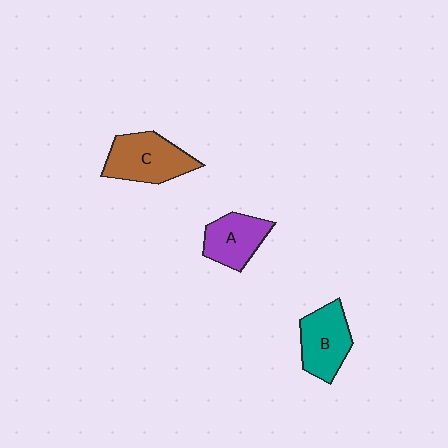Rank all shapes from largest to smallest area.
From largest to smallest: C (brown), B (teal), A (purple).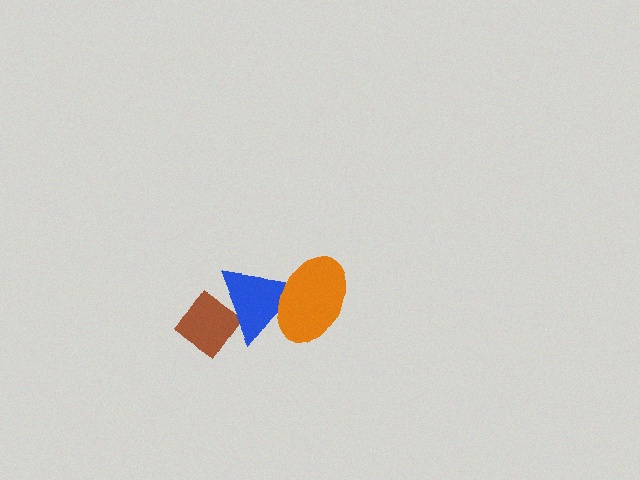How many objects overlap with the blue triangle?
2 objects overlap with the blue triangle.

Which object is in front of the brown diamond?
The blue triangle is in front of the brown diamond.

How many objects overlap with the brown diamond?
1 object overlaps with the brown diamond.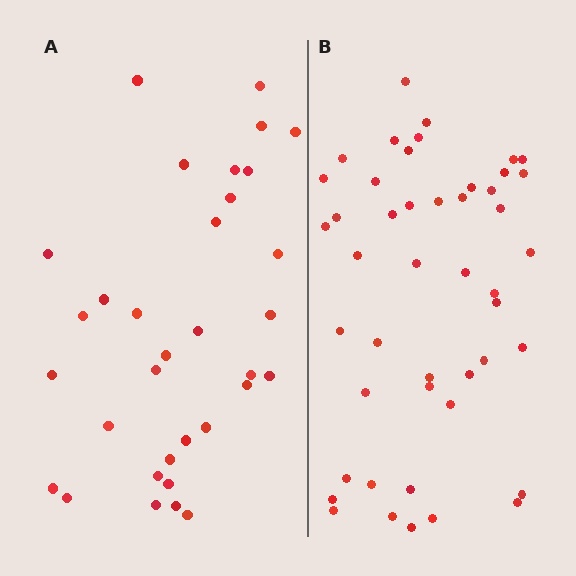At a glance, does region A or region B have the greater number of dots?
Region B (the right region) has more dots.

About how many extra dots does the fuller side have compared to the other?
Region B has approximately 15 more dots than region A.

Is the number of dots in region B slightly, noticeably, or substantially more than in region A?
Region B has noticeably more, but not dramatically so. The ratio is roughly 1.4 to 1.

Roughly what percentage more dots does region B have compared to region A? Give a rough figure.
About 40% more.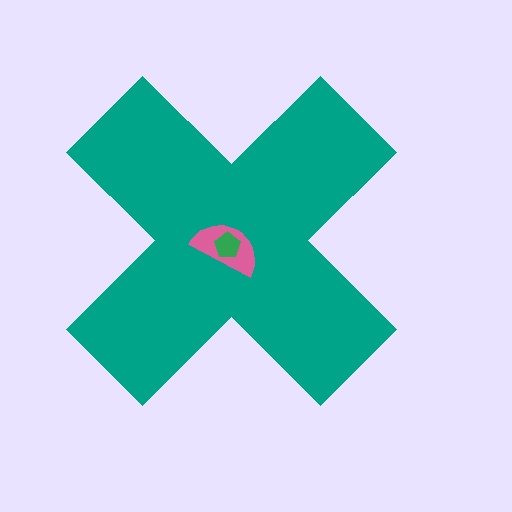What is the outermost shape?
The teal cross.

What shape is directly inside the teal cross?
The pink semicircle.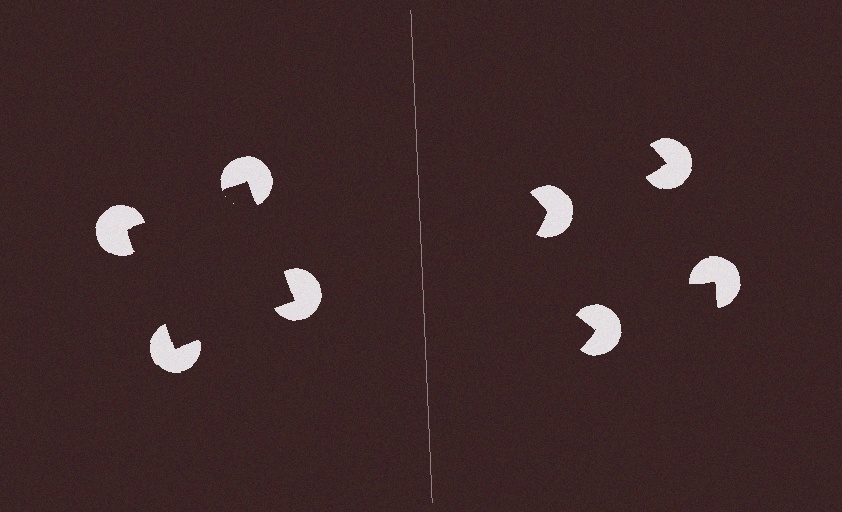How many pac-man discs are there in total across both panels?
8 — 4 on each side.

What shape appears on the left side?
An illusory square.